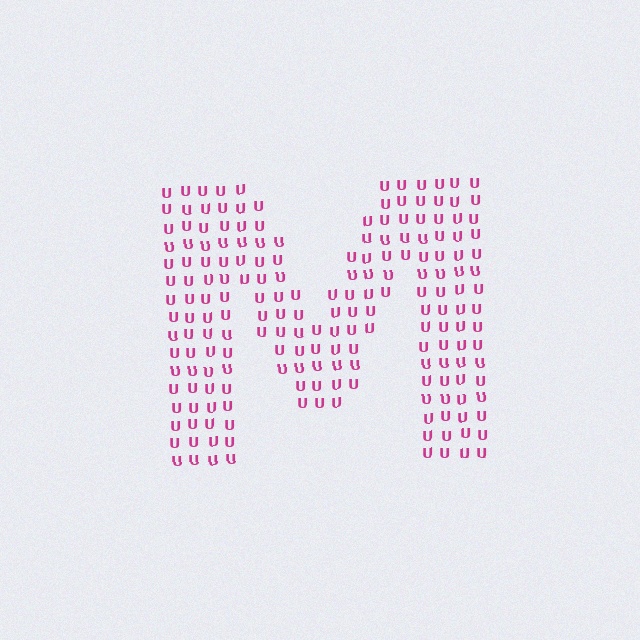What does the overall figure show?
The overall figure shows the letter M.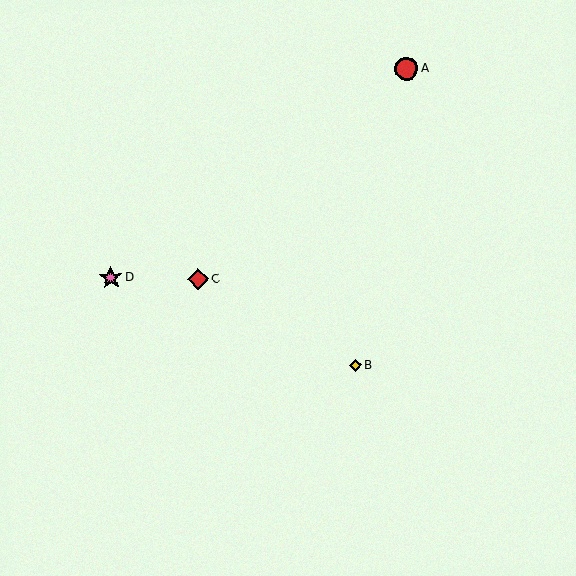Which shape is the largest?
The pink star (labeled D) is the largest.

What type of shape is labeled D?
Shape D is a pink star.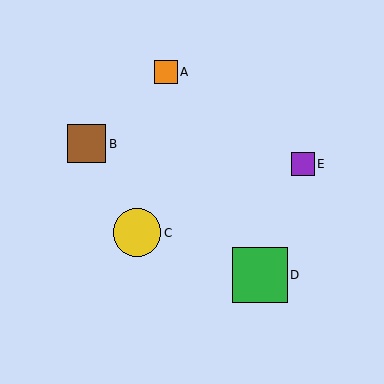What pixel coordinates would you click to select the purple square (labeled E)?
Click at (303, 164) to select the purple square E.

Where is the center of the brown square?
The center of the brown square is at (87, 144).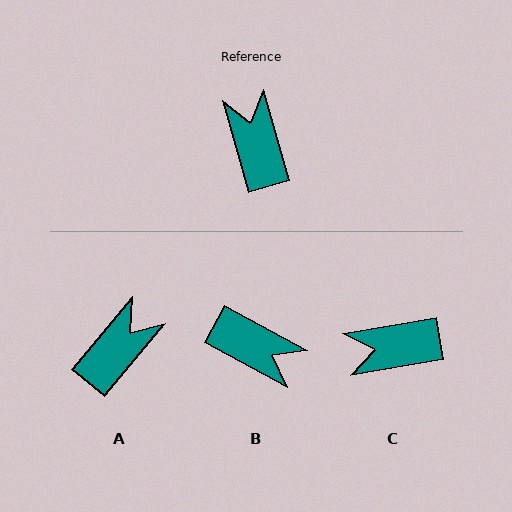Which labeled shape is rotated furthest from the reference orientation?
B, about 134 degrees away.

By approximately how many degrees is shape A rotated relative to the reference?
Approximately 55 degrees clockwise.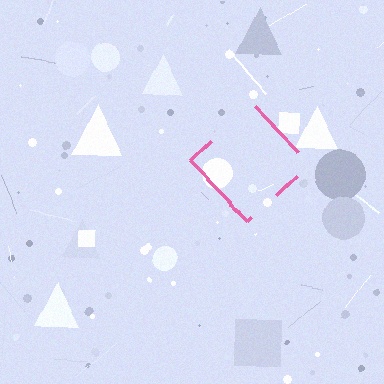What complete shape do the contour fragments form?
The contour fragments form a diamond.